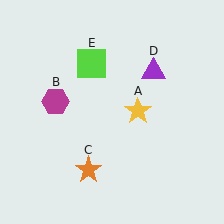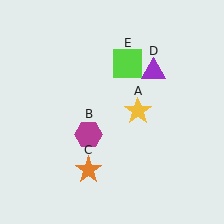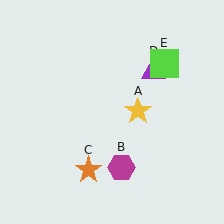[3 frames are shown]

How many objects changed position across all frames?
2 objects changed position: magenta hexagon (object B), lime square (object E).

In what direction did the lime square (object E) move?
The lime square (object E) moved right.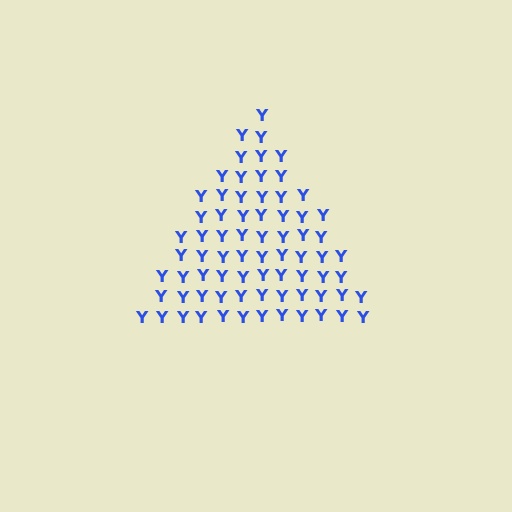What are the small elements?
The small elements are letter Y's.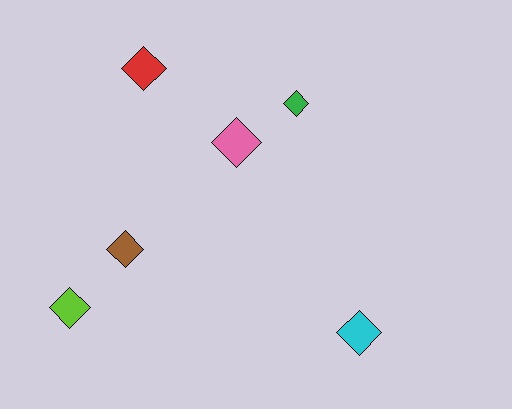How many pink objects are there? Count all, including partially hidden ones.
There is 1 pink object.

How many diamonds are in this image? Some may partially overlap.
There are 6 diamonds.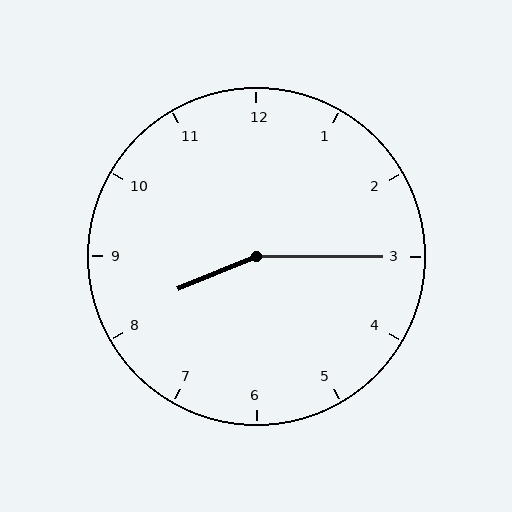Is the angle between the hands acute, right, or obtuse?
It is obtuse.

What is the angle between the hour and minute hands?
Approximately 158 degrees.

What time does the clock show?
8:15.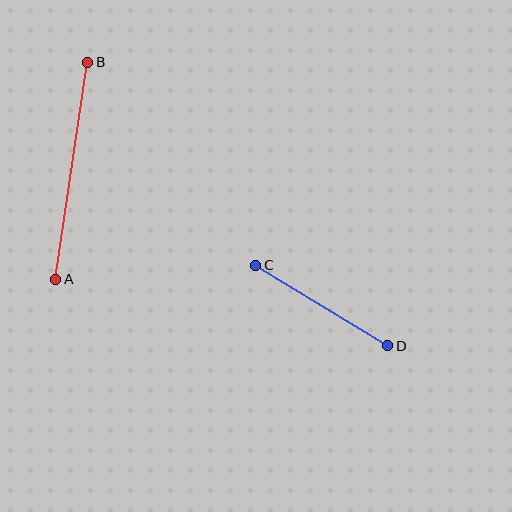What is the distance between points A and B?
The distance is approximately 219 pixels.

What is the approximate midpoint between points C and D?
The midpoint is at approximately (322, 306) pixels.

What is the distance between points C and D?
The distance is approximately 155 pixels.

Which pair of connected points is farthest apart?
Points A and B are farthest apart.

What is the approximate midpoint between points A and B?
The midpoint is at approximately (72, 171) pixels.